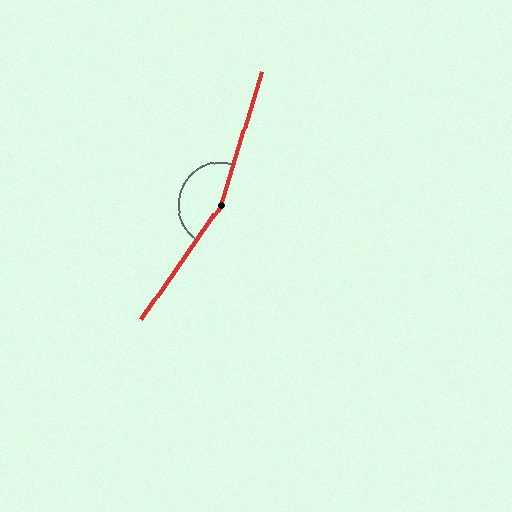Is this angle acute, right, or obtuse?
It is obtuse.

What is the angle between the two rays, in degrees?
Approximately 162 degrees.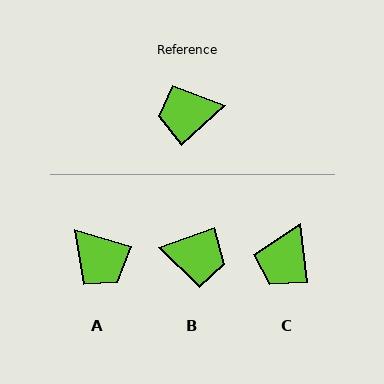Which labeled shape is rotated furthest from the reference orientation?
B, about 157 degrees away.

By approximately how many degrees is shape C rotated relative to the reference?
Approximately 54 degrees counter-clockwise.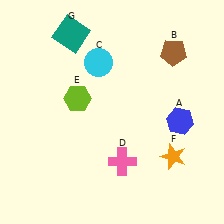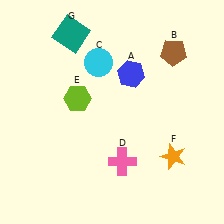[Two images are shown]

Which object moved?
The blue hexagon (A) moved left.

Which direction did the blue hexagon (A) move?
The blue hexagon (A) moved left.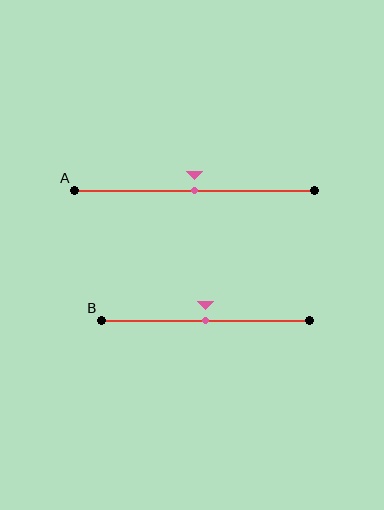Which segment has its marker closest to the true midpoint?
Segment A has its marker closest to the true midpoint.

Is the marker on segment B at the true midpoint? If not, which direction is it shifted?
Yes, the marker on segment B is at the true midpoint.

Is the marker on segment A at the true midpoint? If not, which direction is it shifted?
Yes, the marker on segment A is at the true midpoint.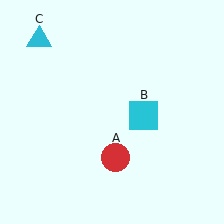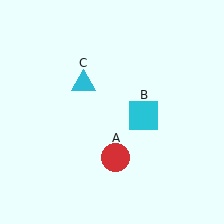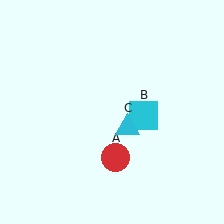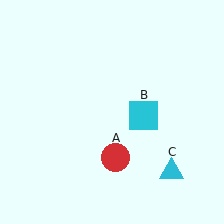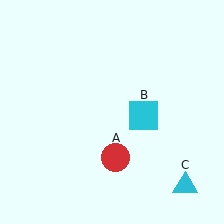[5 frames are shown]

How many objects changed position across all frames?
1 object changed position: cyan triangle (object C).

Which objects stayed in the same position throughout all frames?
Red circle (object A) and cyan square (object B) remained stationary.